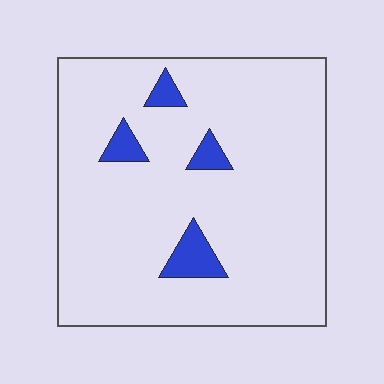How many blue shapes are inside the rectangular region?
4.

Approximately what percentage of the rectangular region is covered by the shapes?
Approximately 5%.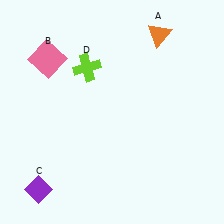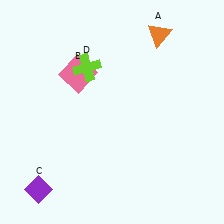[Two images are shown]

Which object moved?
The pink square (B) moved right.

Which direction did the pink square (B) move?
The pink square (B) moved right.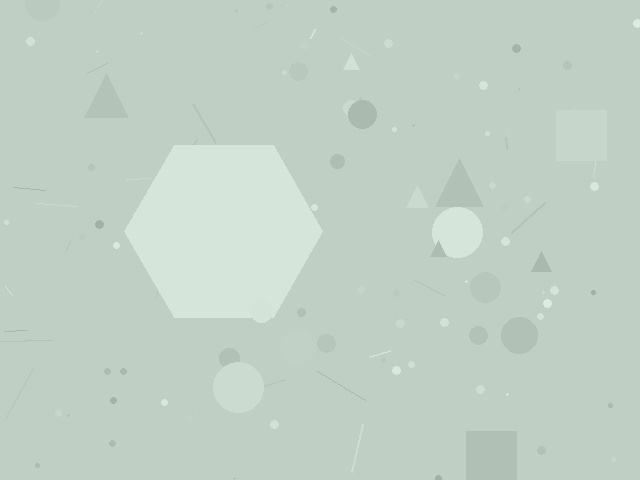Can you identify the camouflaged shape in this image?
The camouflaged shape is a hexagon.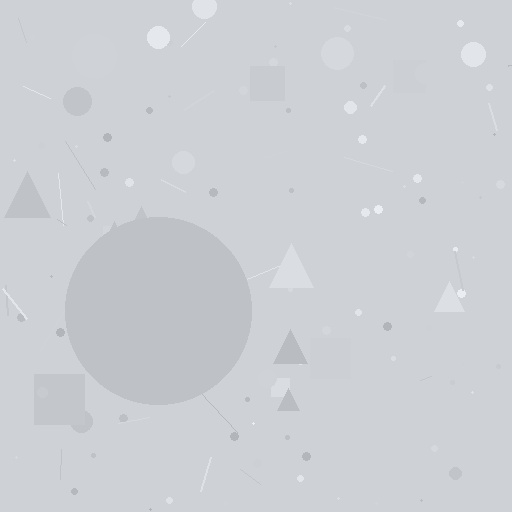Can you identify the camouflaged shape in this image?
The camouflaged shape is a circle.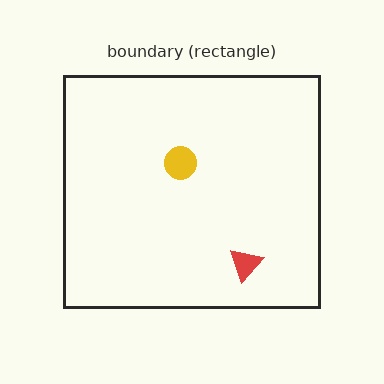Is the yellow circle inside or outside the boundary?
Inside.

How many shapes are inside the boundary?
2 inside, 0 outside.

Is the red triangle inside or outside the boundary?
Inside.